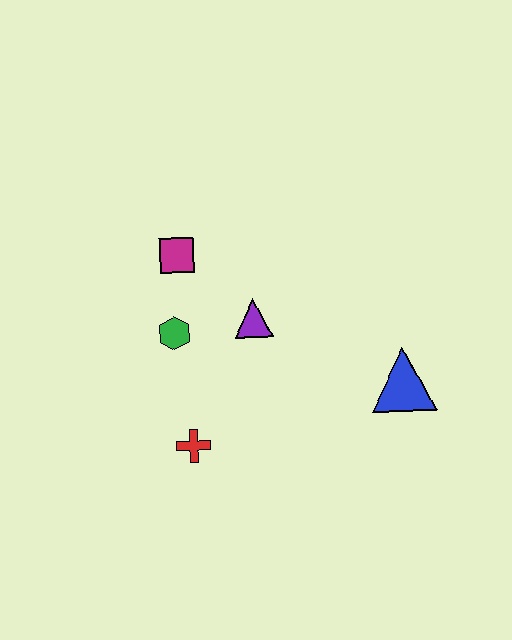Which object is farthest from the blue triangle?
The magenta square is farthest from the blue triangle.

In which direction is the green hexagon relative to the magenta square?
The green hexagon is below the magenta square.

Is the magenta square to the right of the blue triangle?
No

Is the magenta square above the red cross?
Yes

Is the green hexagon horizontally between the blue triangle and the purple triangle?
No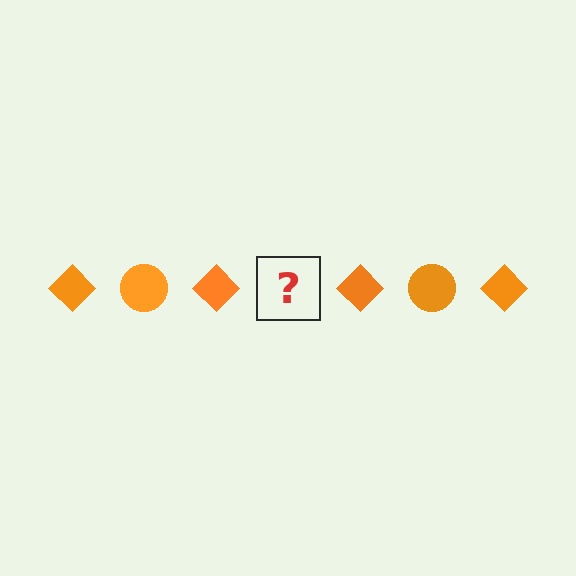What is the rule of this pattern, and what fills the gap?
The rule is that the pattern cycles through diamond, circle shapes in orange. The gap should be filled with an orange circle.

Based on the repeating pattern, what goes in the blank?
The blank should be an orange circle.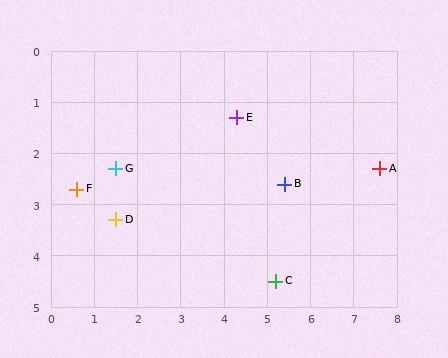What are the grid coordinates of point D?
Point D is at approximately (1.5, 3.3).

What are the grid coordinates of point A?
Point A is at approximately (7.6, 2.3).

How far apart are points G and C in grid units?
Points G and C are about 4.3 grid units apart.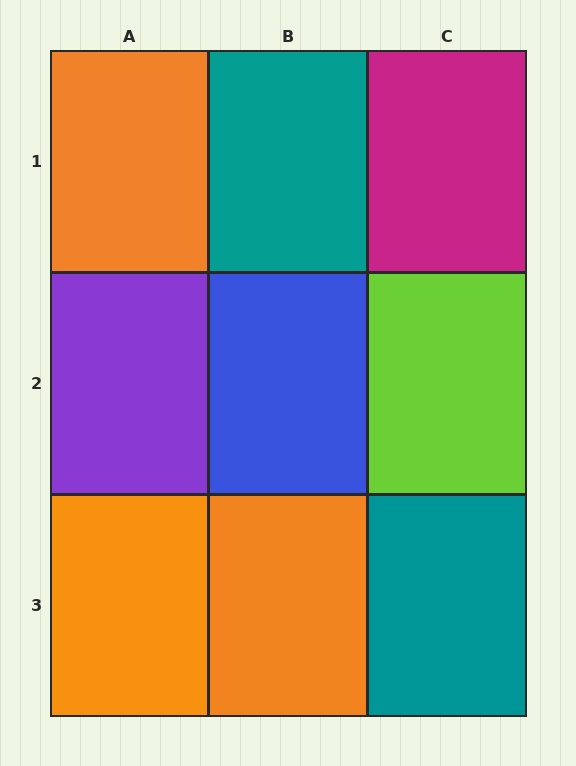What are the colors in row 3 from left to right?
Orange, orange, teal.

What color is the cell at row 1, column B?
Teal.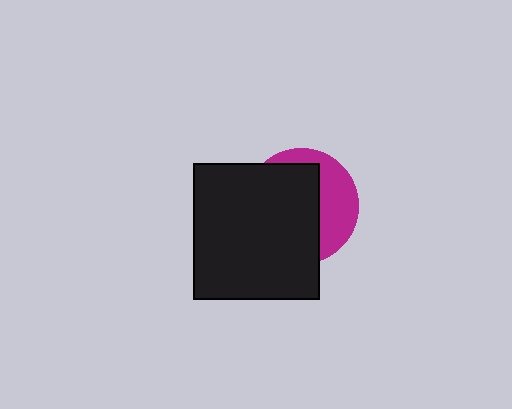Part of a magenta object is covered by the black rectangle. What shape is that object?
It is a circle.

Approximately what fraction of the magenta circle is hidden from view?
Roughly 63% of the magenta circle is hidden behind the black rectangle.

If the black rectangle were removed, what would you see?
You would see the complete magenta circle.